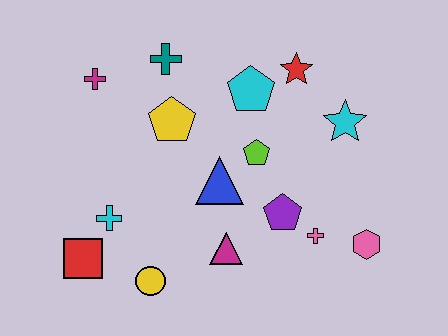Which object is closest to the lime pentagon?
The blue triangle is closest to the lime pentagon.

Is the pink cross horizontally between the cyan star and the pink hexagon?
No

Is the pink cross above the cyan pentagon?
No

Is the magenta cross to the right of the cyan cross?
No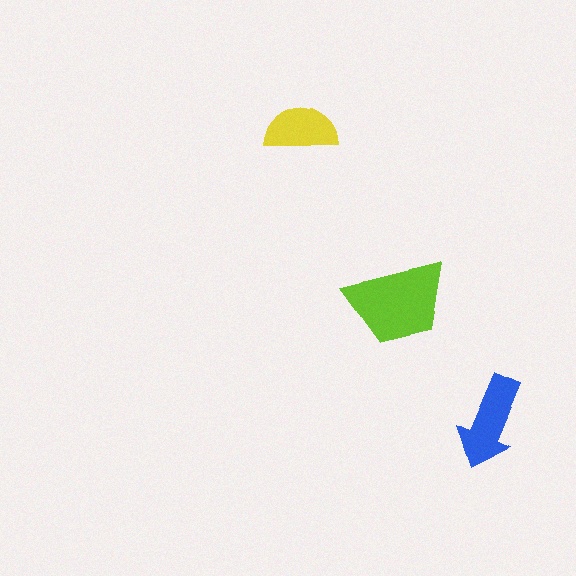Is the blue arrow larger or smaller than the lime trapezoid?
Smaller.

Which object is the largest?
The lime trapezoid.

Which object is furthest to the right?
The blue arrow is rightmost.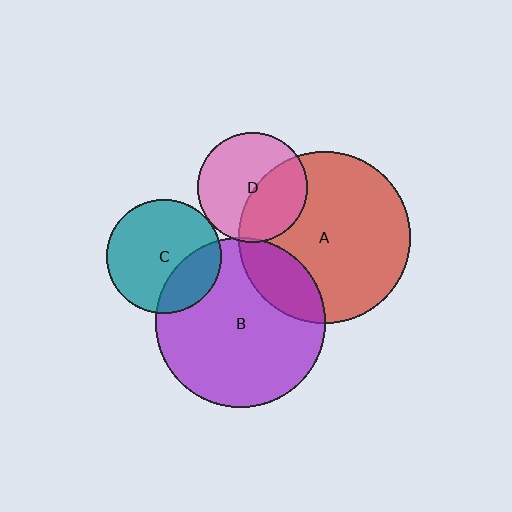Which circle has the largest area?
Circle A (red).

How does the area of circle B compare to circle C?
Approximately 2.2 times.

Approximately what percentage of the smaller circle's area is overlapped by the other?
Approximately 5%.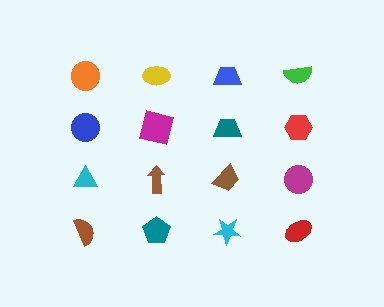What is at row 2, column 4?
A red hexagon.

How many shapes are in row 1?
4 shapes.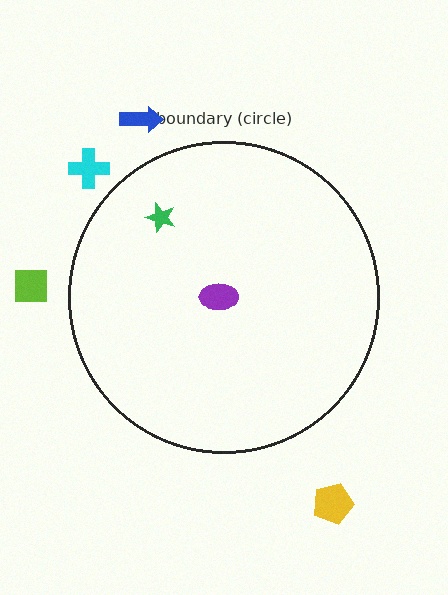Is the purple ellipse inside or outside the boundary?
Inside.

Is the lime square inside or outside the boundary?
Outside.